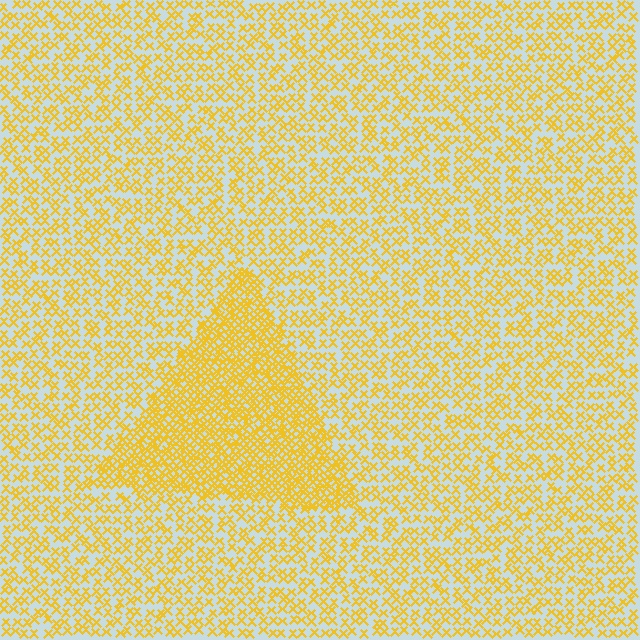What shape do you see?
I see a triangle.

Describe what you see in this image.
The image contains small yellow elements arranged at two different densities. A triangle-shaped region is visible where the elements are more densely packed than the surrounding area.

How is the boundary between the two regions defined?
The boundary is defined by a change in element density (approximately 2.1x ratio). All elements are the same color, size, and shape.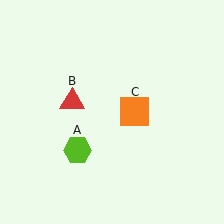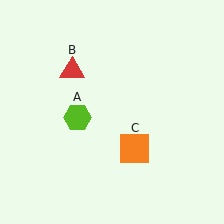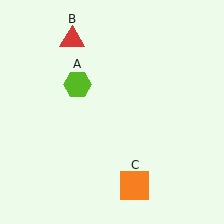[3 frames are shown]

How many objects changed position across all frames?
3 objects changed position: lime hexagon (object A), red triangle (object B), orange square (object C).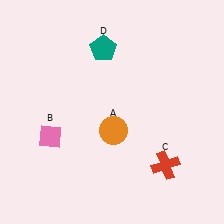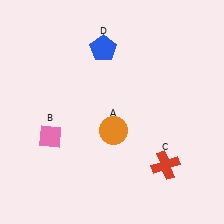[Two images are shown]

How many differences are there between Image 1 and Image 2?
There is 1 difference between the two images.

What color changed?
The pentagon (D) changed from teal in Image 1 to blue in Image 2.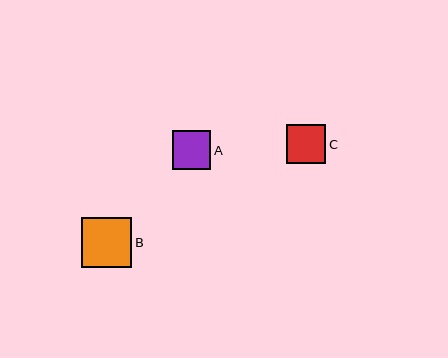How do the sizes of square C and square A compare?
Square C and square A are approximately the same size.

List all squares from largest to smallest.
From largest to smallest: B, C, A.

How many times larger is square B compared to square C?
Square B is approximately 1.3 times the size of square C.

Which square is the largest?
Square B is the largest with a size of approximately 50 pixels.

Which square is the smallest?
Square A is the smallest with a size of approximately 39 pixels.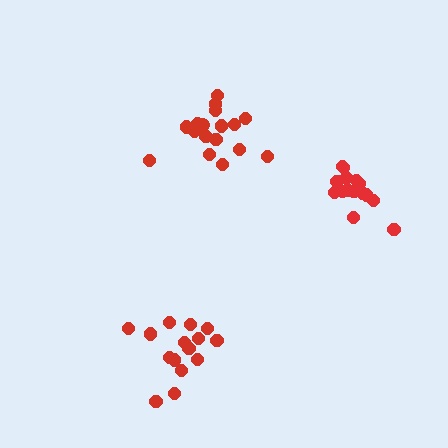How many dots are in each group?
Group 1: 17 dots, Group 2: 15 dots, Group 3: 15 dots (47 total).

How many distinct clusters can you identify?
There are 3 distinct clusters.